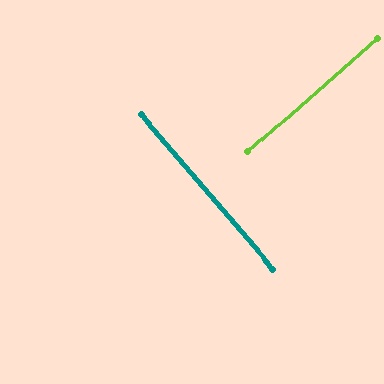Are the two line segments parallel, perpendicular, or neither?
Perpendicular — they meet at approximately 89°.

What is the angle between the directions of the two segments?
Approximately 89 degrees.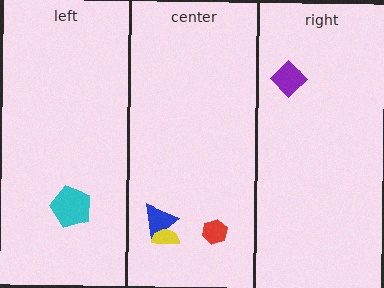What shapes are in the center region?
The blue triangle, the yellow semicircle, the red hexagon.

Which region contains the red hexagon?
The center region.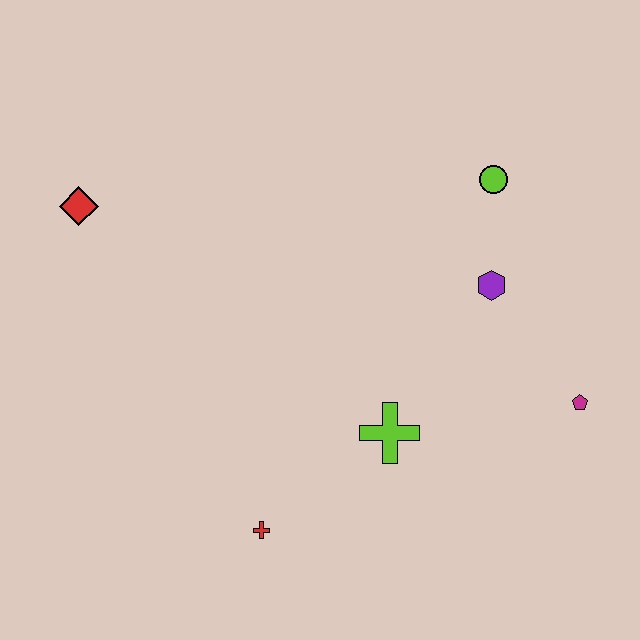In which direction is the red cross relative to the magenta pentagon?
The red cross is to the left of the magenta pentagon.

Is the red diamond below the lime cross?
No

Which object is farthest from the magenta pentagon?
The red diamond is farthest from the magenta pentagon.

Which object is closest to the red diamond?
The red cross is closest to the red diamond.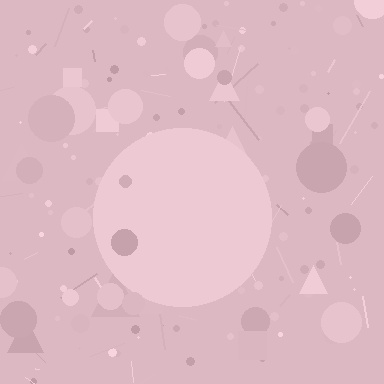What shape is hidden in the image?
A circle is hidden in the image.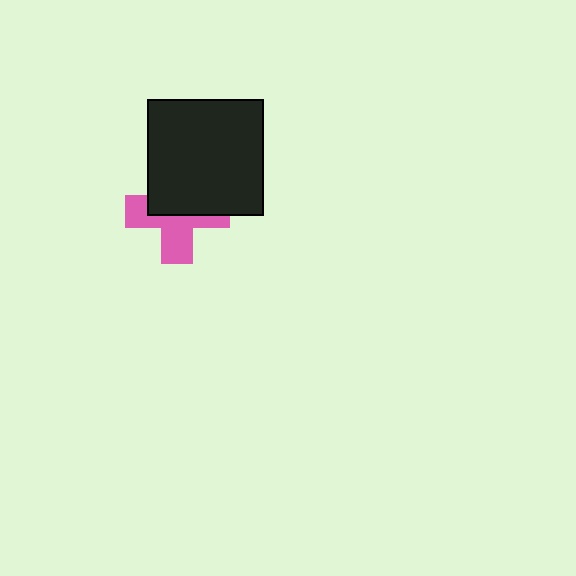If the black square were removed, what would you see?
You would see the complete pink cross.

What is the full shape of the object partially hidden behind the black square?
The partially hidden object is a pink cross.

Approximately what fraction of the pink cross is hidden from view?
Roughly 50% of the pink cross is hidden behind the black square.